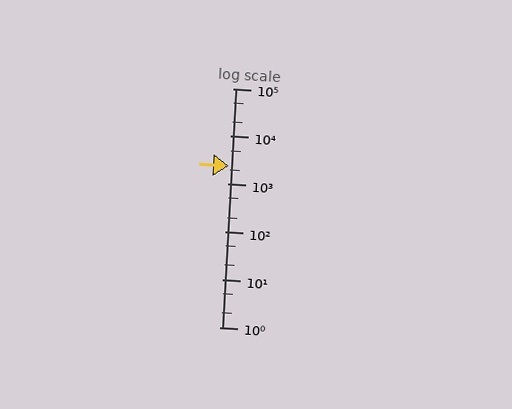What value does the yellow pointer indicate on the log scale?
The pointer indicates approximately 2400.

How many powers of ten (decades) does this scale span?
The scale spans 5 decades, from 1 to 100000.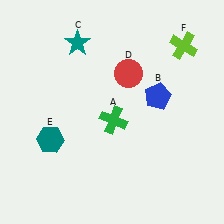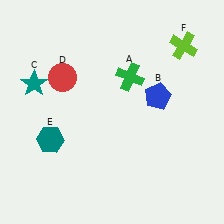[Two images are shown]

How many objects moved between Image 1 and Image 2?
3 objects moved between the two images.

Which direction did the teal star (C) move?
The teal star (C) moved left.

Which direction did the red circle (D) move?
The red circle (D) moved left.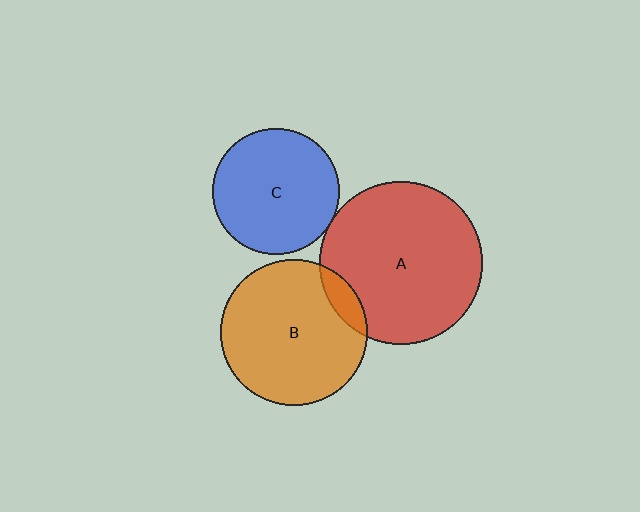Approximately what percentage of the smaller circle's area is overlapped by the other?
Approximately 10%.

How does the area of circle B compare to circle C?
Approximately 1.3 times.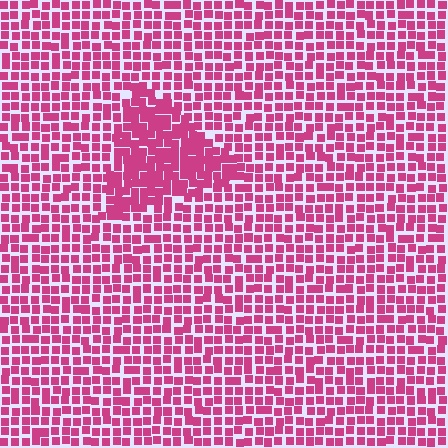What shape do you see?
I see a triangle.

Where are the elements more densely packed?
The elements are more densely packed inside the triangle boundary.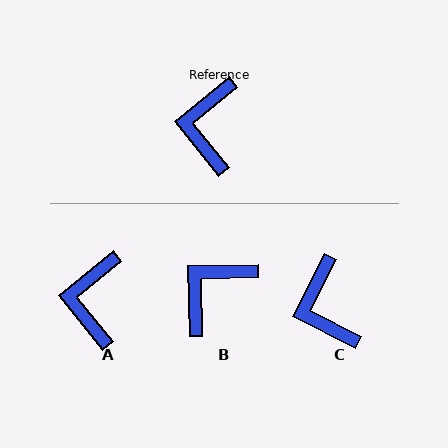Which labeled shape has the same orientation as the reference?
A.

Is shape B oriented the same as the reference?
No, it is off by about 38 degrees.